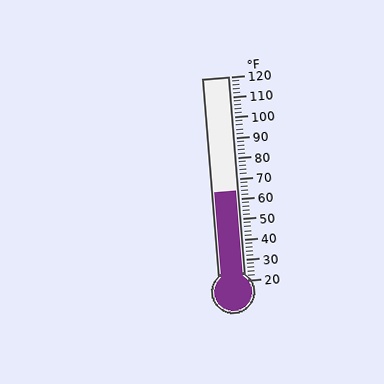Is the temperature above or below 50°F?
The temperature is above 50°F.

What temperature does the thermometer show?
The thermometer shows approximately 64°F.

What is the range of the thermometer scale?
The thermometer scale ranges from 20°F to 120°F.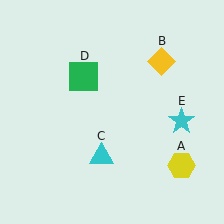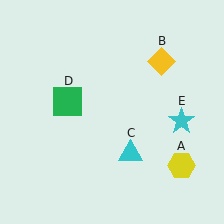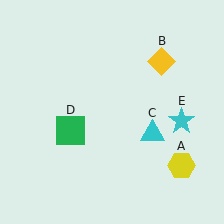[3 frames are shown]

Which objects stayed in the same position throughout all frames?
Yellow hexagon (object A) and yellow diamond (object B) and cyan star (object E) remained stationary.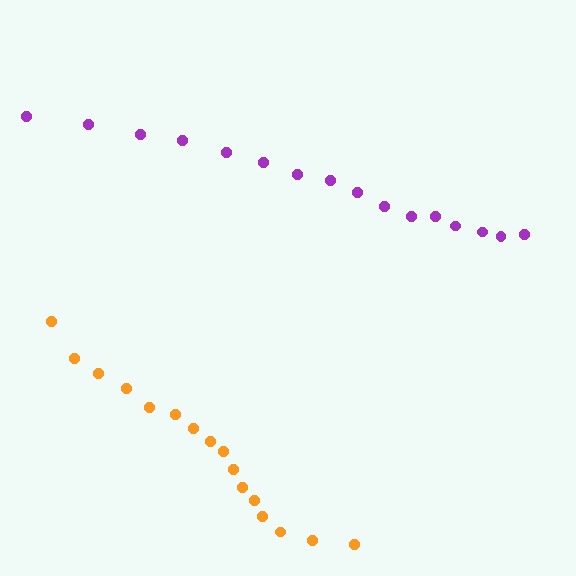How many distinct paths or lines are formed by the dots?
There are 2 distinct paths.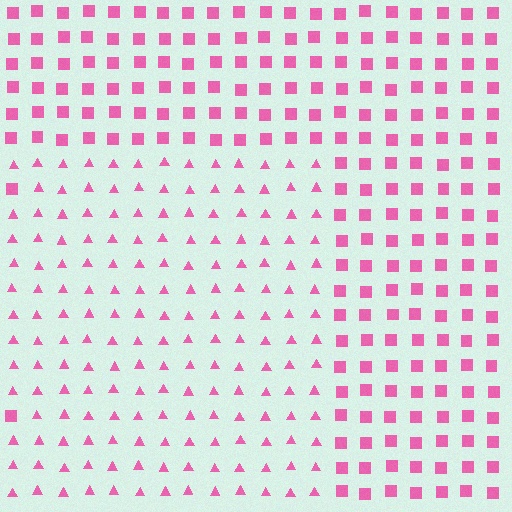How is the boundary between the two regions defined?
The boundary is defined by a change in element shape: triangles inside vs. squares outside. All elements share the same color and spacing.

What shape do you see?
I see a rectangle.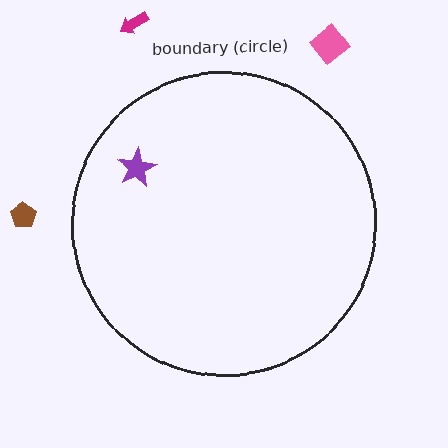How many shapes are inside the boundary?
1 inside, 3 outside.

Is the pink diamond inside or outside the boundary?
Outside.